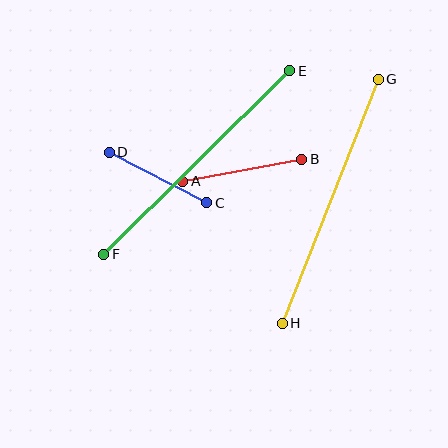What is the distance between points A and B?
The distance is approximately 121 pixels.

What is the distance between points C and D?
The distance is approximately 110 pixels.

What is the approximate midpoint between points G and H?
The midpoint is at approximately (330, 201) pixels.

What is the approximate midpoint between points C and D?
The midpoint is at approximately (158, 178) pixels.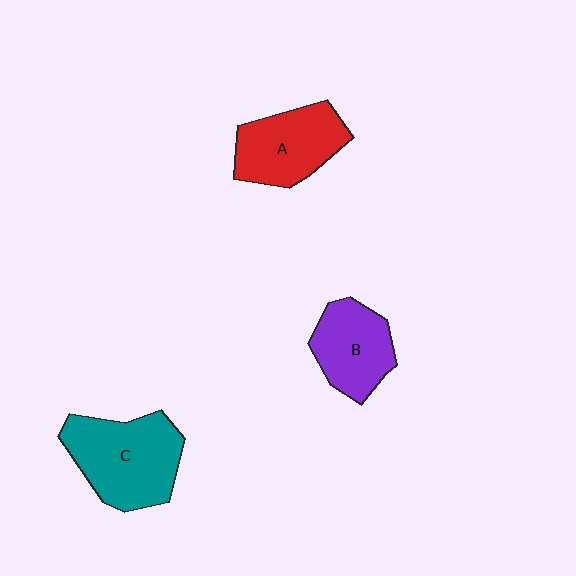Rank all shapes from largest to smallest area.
From largest to smallest: C (teal), A (red), B (purple).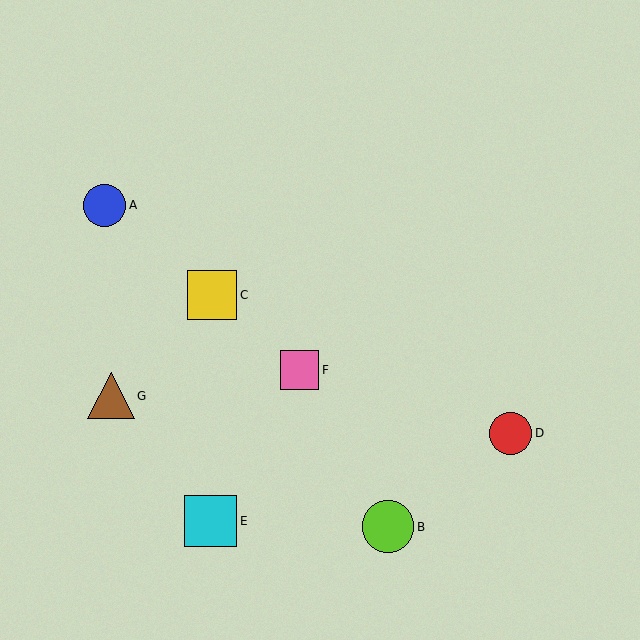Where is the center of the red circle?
The center of the red circle is at (511, 433).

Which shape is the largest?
The cyan square (labeled E) is the largest.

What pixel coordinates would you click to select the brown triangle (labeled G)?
Click at (111, 396) to select the brown triangle G.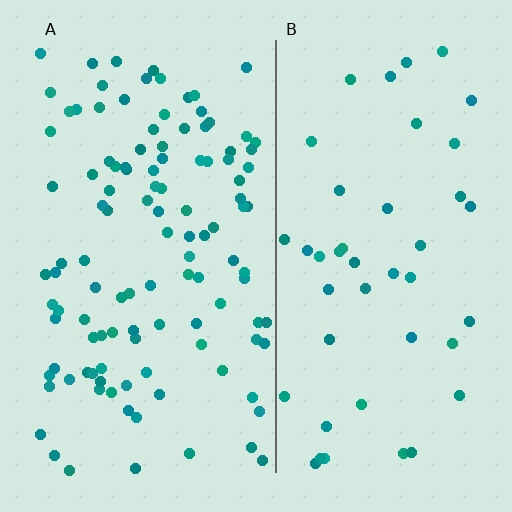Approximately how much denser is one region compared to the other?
Approximately 2.6× — region A over region B.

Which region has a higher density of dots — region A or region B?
A (the left).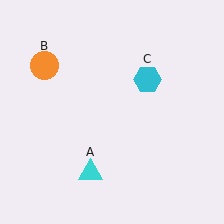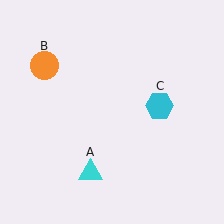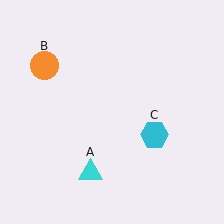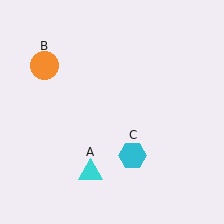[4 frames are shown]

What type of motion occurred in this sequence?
The cyan hexagon (object C) rotated clockwise around the center of the scene.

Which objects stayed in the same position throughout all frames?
Cyan triangle (object A) and orange circle (object B) remained stationary.